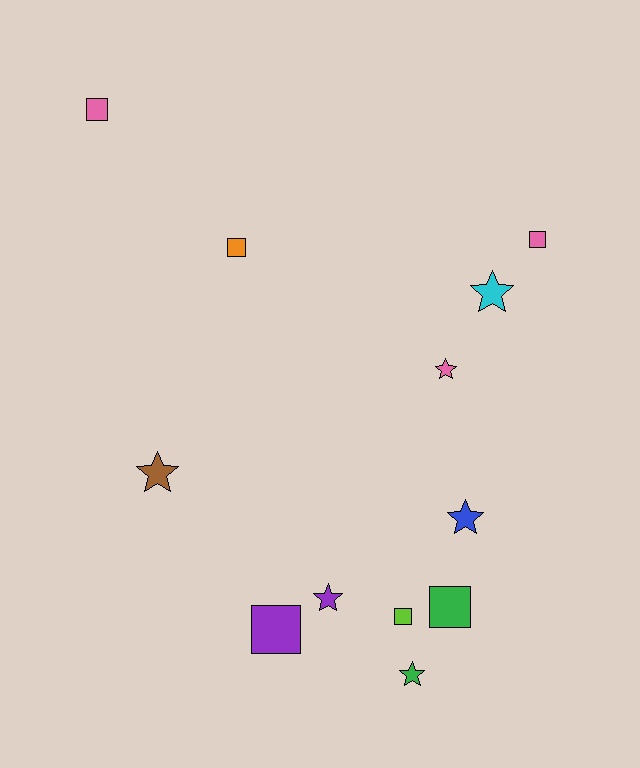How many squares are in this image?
There are 6 squares.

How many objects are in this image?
There are 12 objects.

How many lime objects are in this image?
There is 1 lime object.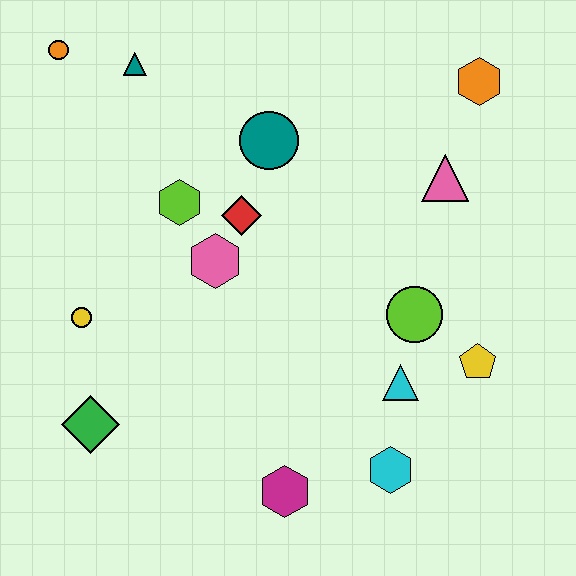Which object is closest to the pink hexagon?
The red diamond is closest to the pink hexagon.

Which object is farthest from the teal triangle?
The cyan hexagon is farthest from the teal triangle.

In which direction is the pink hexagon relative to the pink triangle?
The pink hexagon is to the left of the pink triangle.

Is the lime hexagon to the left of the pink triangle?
Yes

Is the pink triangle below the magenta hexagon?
No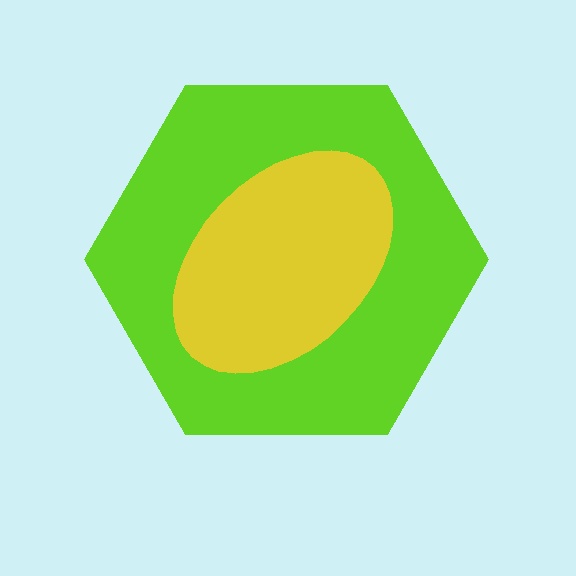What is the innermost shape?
The yellow ellipse.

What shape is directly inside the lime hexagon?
The yellow ellipse.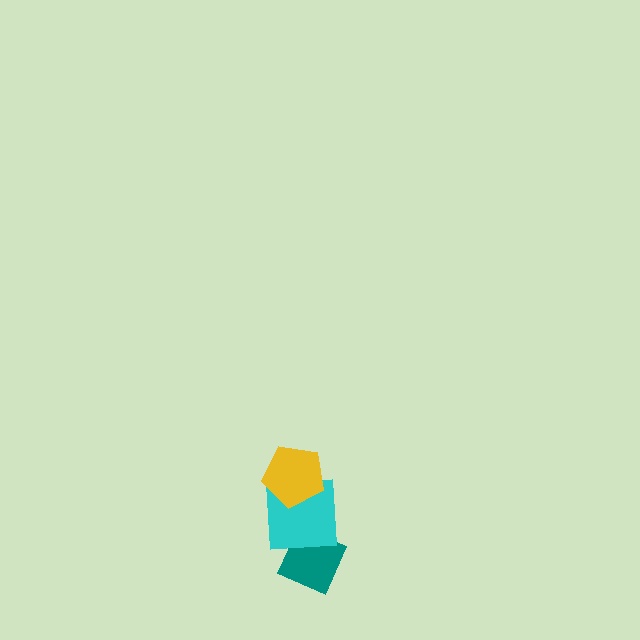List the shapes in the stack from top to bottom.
From top to bottom: the yellow pentagon, the cyan square, the teal diamond.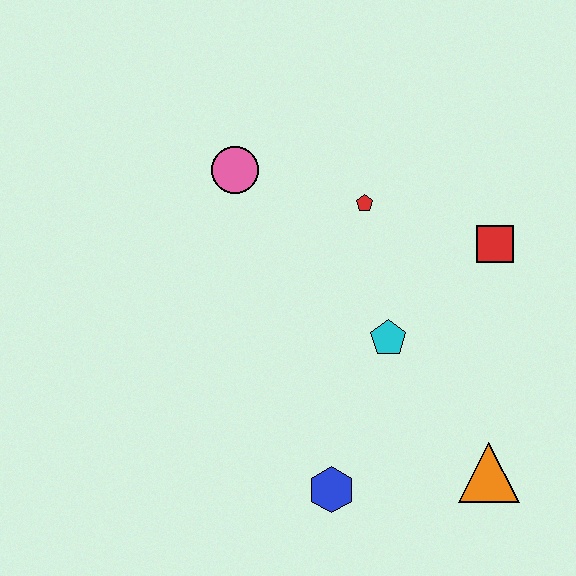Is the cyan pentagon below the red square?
Yes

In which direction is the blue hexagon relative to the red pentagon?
The blue hexagon is below the red pentagon.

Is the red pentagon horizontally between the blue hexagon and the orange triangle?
Yes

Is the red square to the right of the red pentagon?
Yes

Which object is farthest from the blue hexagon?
The pink circle is farthest from the blue hexagon.